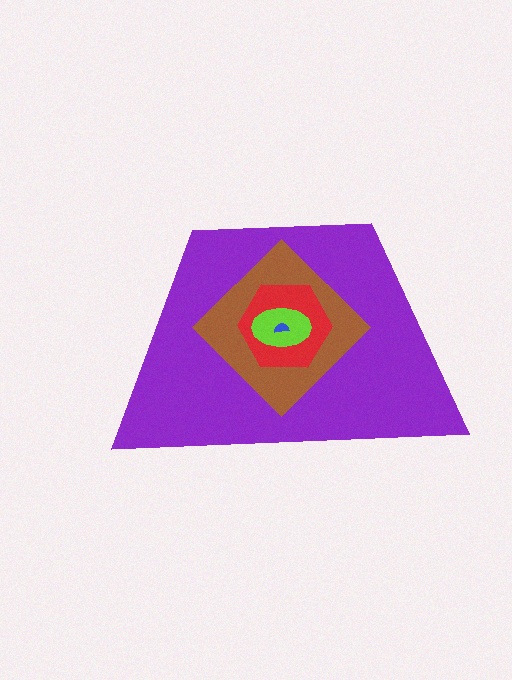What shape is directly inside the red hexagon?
The lime ellipse.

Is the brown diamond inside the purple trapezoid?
Yes.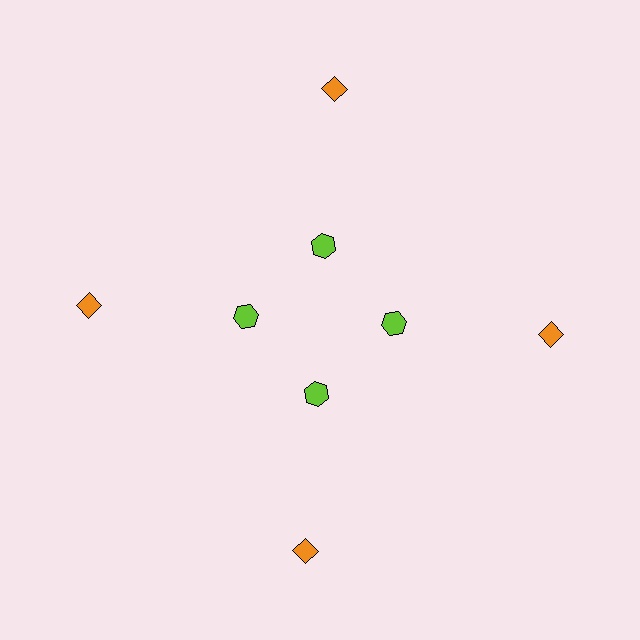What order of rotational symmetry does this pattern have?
This pattern has 4-fold rotational symmetry.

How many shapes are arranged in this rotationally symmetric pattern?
There are 8 shapes, arranged in 4 groups of 2.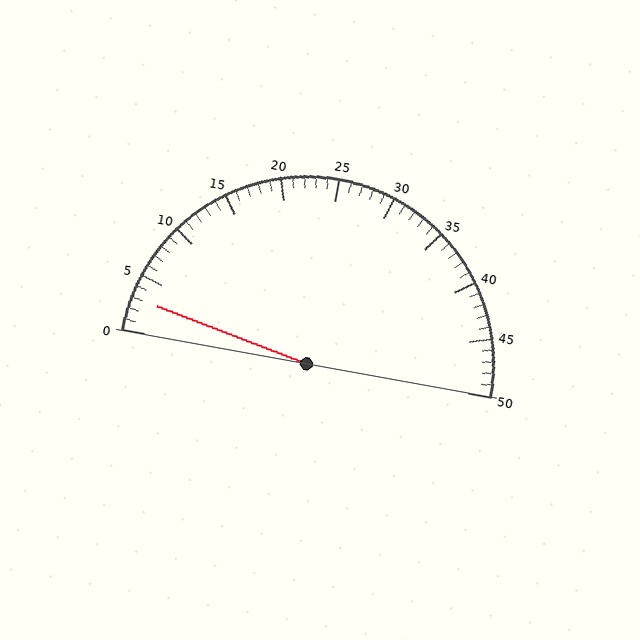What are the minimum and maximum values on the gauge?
The gauge ranges from 0 to 50.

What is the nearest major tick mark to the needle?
The nearest major tick mark is 5.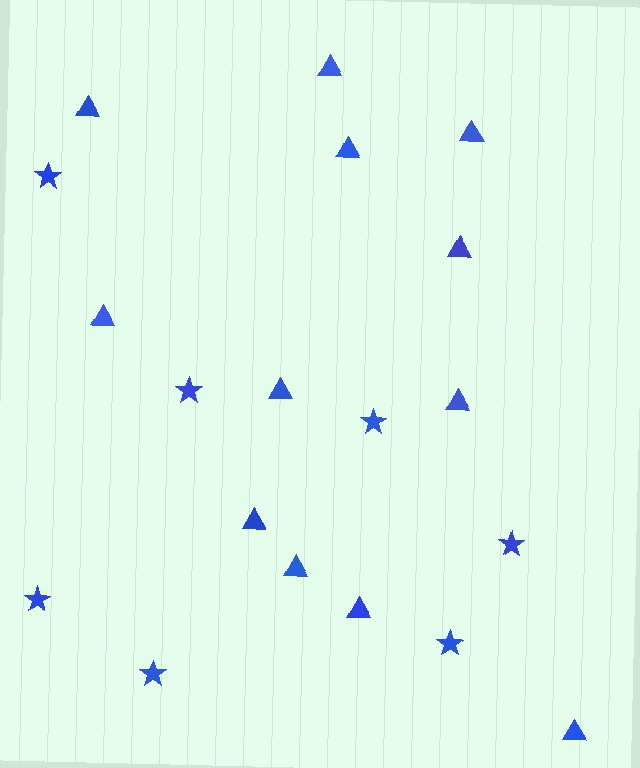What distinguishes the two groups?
There are 2 groups: one group of triangles (12) and one group of stars (7).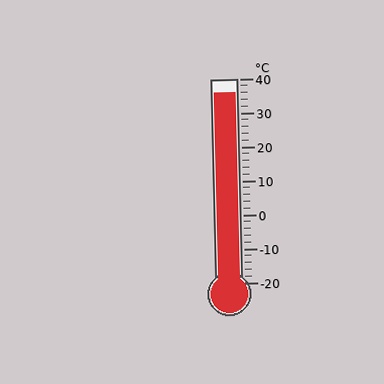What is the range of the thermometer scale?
The thermometer scale ranges from -20°C to 40°C.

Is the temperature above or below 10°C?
The temperature is above 10°C.